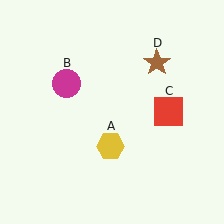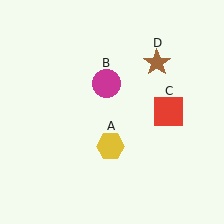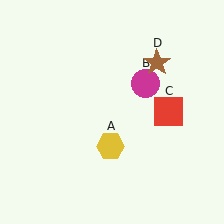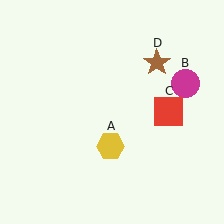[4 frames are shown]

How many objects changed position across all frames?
1 object changed position: magenta circle (object B).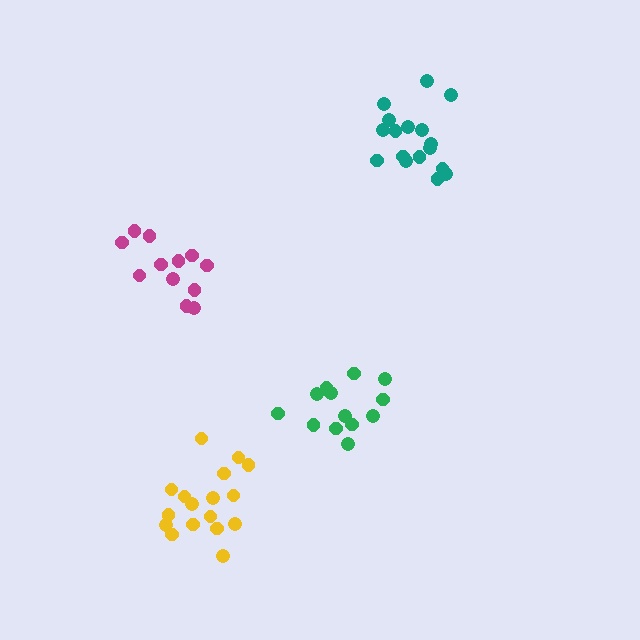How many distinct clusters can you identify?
There are 4 distinct clusters.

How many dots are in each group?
Group 1: 17 dots, Group 2: 17 dots, Group 3: 14 dots, Group 4: 12 dots (60 total).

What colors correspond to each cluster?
The clusters are colored: teal, yellow, green, magenta.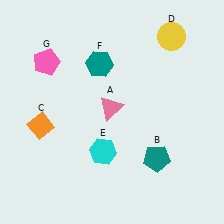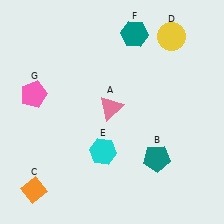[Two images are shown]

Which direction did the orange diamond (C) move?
The orange diamond (C) moved down.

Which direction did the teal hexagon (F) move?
The teal hexagon (F) moved right.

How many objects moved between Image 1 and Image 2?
3 objects moved between the two images.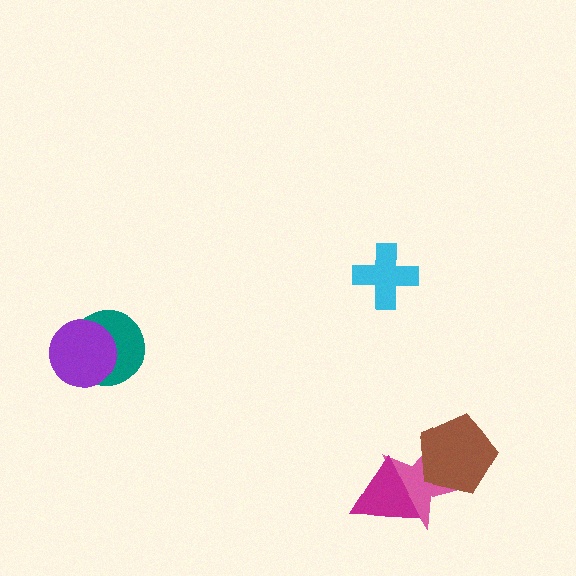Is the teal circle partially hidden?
Yes, it is partially covered by another shape.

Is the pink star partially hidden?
Yes, it is partially covered by another shape.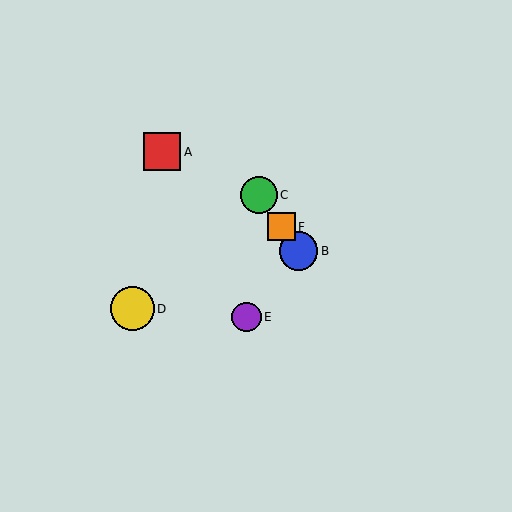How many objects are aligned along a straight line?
3 objects (B, C, F) are aligned along a straight line.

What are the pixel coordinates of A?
Object A is at (162, 152).